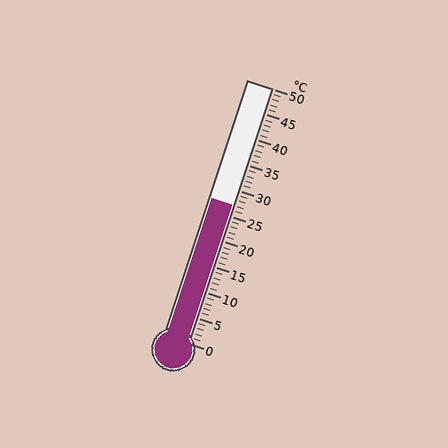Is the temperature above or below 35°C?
The temperature is below 35°C.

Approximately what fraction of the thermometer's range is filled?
The thermometer is filled to approximately 55% of its range.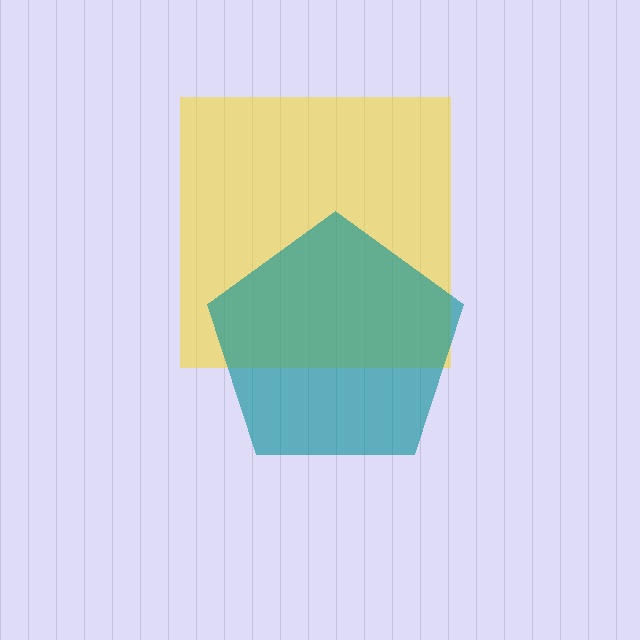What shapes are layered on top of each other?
The layered shapes are: a yellow square, a teal pentagon.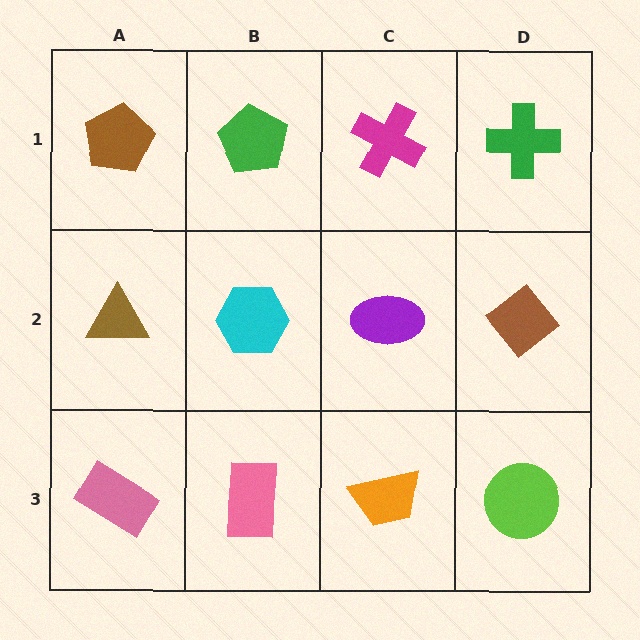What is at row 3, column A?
A pink rectangle.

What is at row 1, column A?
A brown pentagon.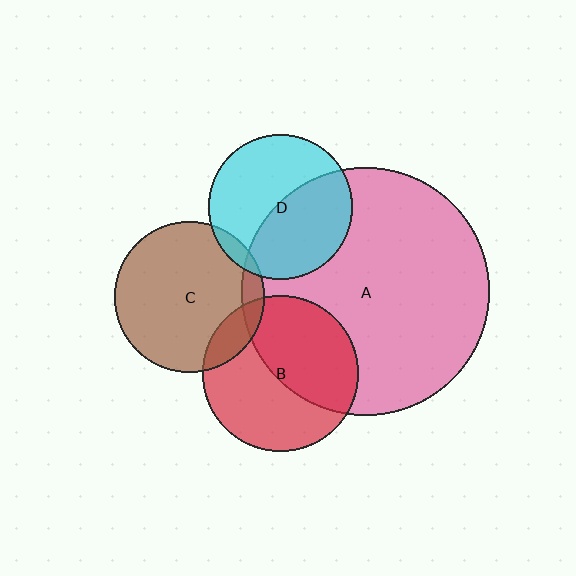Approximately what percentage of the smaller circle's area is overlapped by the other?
Approximately 15%.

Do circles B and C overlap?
Yes.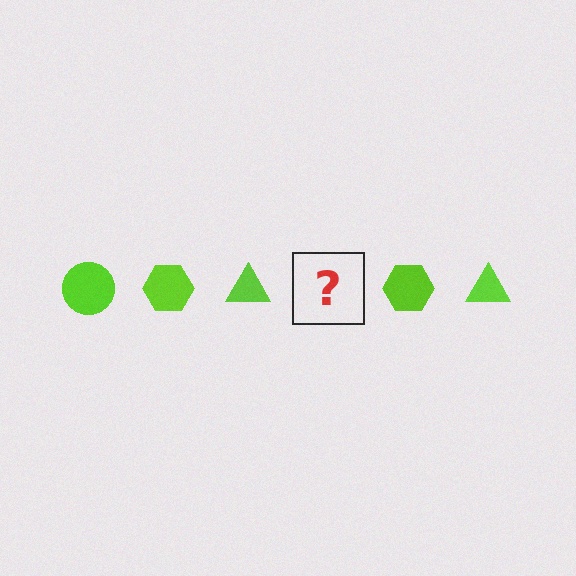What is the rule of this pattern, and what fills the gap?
The rule is that the pattern cycles through circle, hexagon, triangle shapes in lime. The gap should be filled with a lime circle.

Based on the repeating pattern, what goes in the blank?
The blank should be a lime circle.